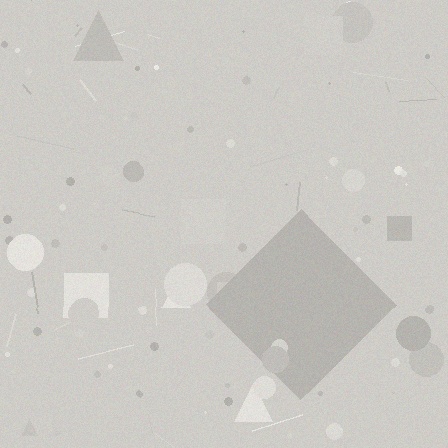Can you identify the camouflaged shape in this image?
The camouflaged shape is a diamond.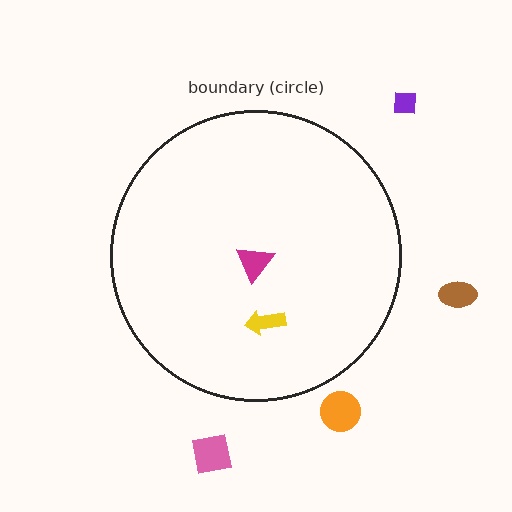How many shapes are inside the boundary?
2 inside, 4 outside.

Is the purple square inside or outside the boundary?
Outside.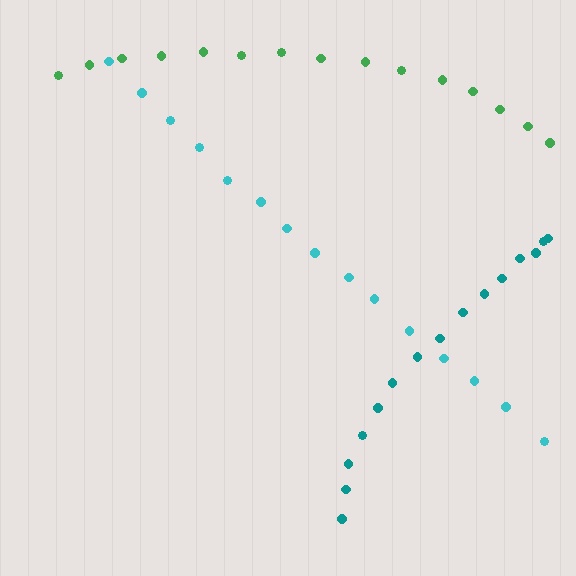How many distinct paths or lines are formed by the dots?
There are 3 distinct paths.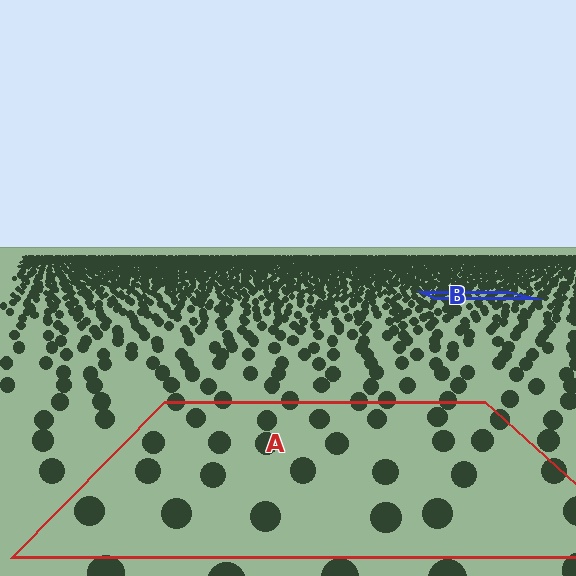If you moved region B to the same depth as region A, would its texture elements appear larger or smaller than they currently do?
They would appear larger. At a closer depth, the same texture elements are projected at a bigger on-screen size.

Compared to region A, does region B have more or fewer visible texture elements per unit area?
Region B has more texture elements per unit area — they are packed more densely because it is farther away.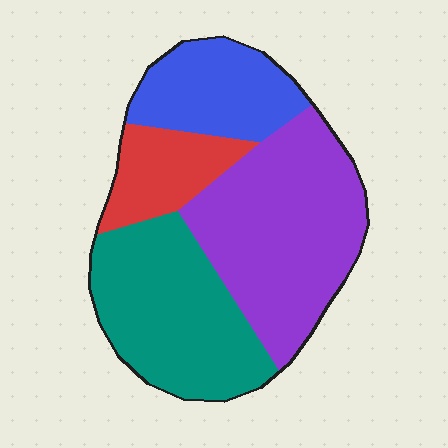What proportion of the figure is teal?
Teal covers about 30% of the figure.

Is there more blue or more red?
Blue.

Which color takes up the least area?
Red, at roughly 15%.